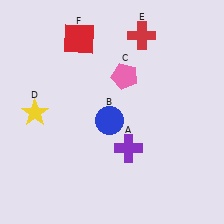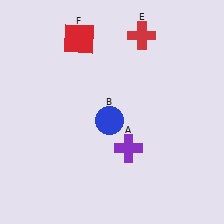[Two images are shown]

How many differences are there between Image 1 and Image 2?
There are 2 differences between the two images.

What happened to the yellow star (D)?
The yellow star (D) was removed in Image 2. It was in the bottom-left area of Image 1.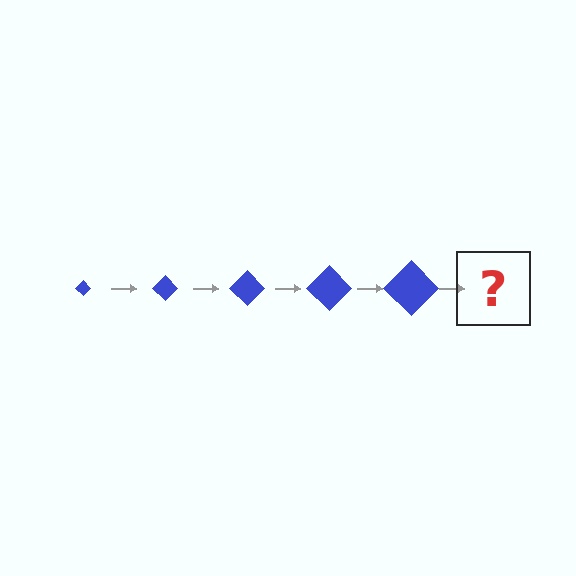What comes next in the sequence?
The next element should be a blue diamond, larger than the previous one.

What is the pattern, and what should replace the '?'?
The pattern is that the diamond gets progressively larger each step. The '?' should be a blue diamond, larger than the previous one.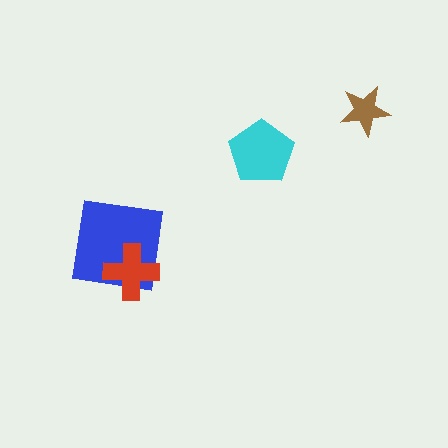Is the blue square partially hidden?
Yes, it is partially covered by another shape.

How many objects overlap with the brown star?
0 objects overlap with the brown star.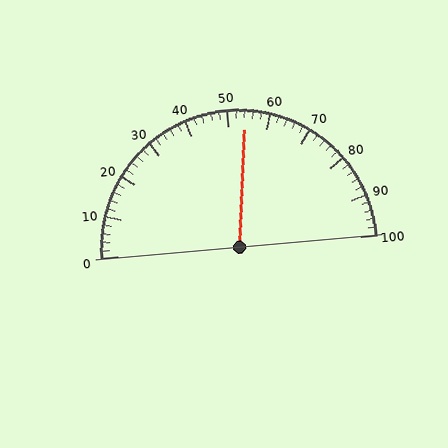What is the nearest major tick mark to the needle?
The nearest major tick mark is 50.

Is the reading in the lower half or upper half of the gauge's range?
The reading is in the upper half of the range (0 to 100).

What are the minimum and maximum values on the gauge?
The gauge ranges from 0 to 100.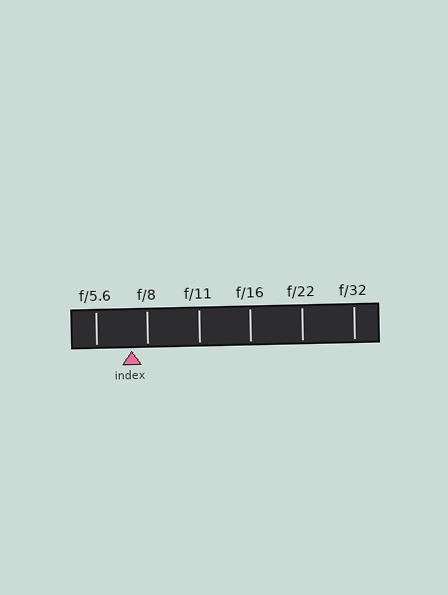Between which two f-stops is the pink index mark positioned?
The index mark is between f/5.6 and f/8.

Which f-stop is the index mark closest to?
The index mark is closest to f/8.